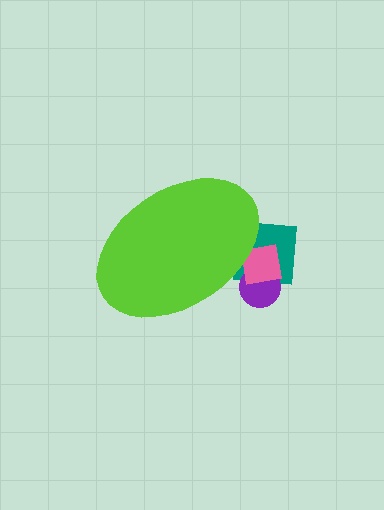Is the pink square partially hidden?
Yes, the pink square is partially hidden behind the lime ellipse.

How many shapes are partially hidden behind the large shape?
3 shapes are partially hidden.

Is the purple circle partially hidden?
Yes, the purple circle is partially hidden behind the lime ellipse.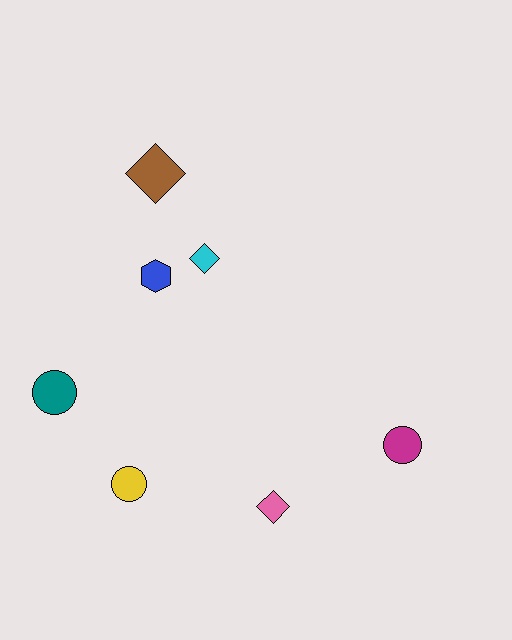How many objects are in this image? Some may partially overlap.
There are 7 objects.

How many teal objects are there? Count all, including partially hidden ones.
There is 1 teal object.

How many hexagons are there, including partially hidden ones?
There is 1 hexagon.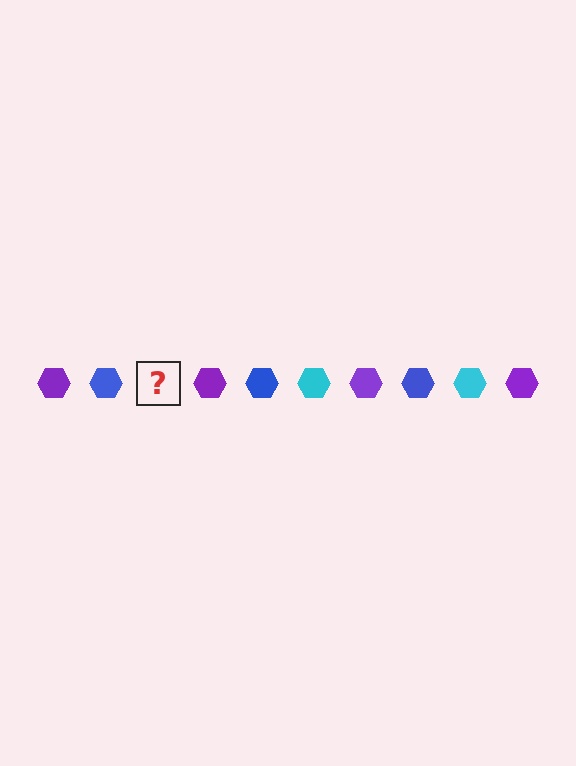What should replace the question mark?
The question mark should be replaced with a cyan hexagon.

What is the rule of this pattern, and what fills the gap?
The rule is that the pattern cycles through purple, blue, cyan hexagons. The gap should be filled with a cyan hexagon.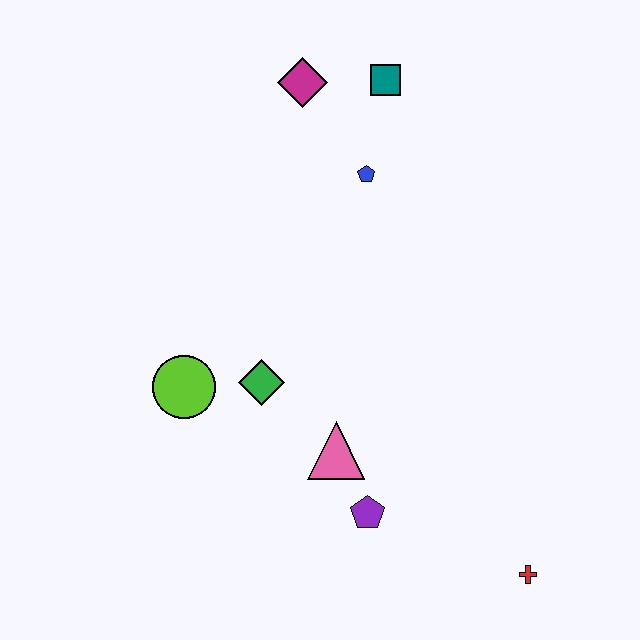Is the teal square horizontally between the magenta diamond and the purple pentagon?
No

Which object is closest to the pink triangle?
The purple pentagon is closest to the pink triangle.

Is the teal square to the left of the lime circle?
No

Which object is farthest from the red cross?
The magenta diamond is farthest from the red cross.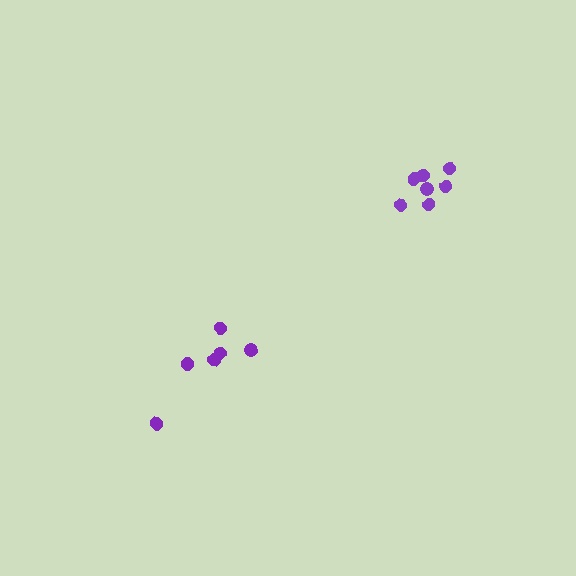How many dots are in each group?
Group 1: 6 dots, Group 2: 7 dots (13 total).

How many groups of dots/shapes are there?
There are 2 groups.